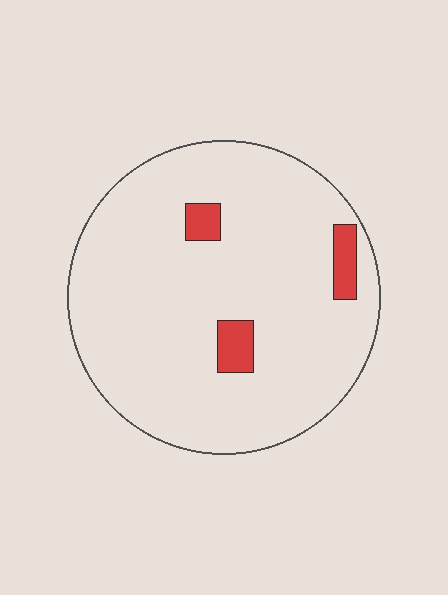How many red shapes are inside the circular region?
3.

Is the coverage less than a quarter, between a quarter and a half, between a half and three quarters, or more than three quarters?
Less than a quarter.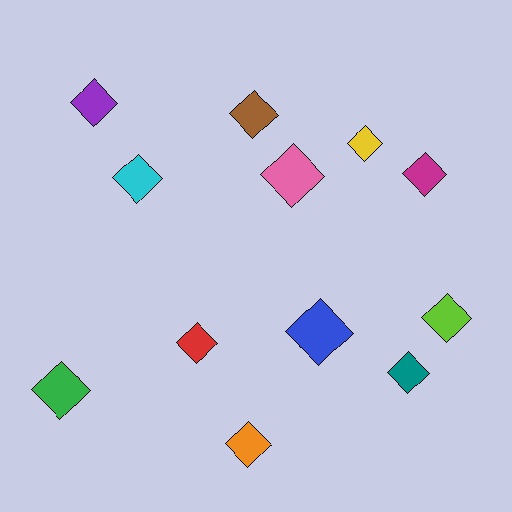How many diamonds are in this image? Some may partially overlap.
There are 12 diamonds.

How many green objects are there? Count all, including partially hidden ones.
There is 1 green object.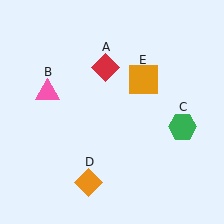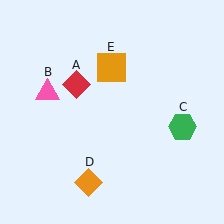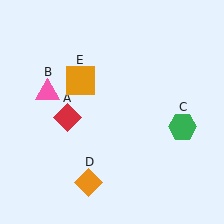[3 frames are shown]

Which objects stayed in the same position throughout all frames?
Pink triangle (object B) and green hexagon (object C) and orange diamond (object D) remained stationary.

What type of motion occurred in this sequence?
The red diamond (object A), orange square (object E) rotated counterclockwise around the center of the scene.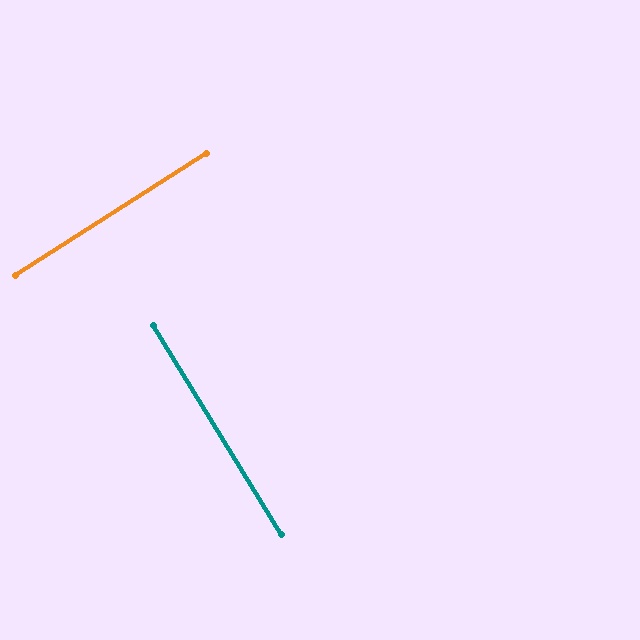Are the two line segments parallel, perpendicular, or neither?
Perpendicular — they meet at approximately 89°.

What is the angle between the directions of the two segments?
Approximately 89 degrees.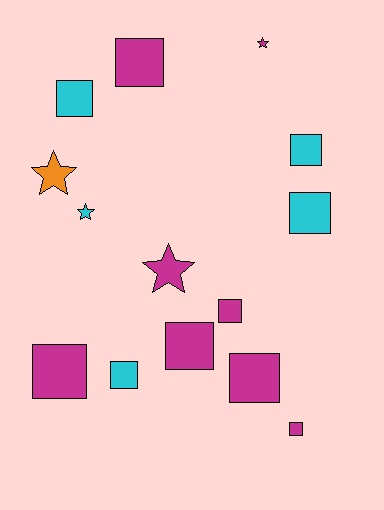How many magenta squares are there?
There are 6 magenta squares.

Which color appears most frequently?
Magenta, with 8 objects.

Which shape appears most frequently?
Square, with 10 objects.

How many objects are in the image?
There are 14 objects.